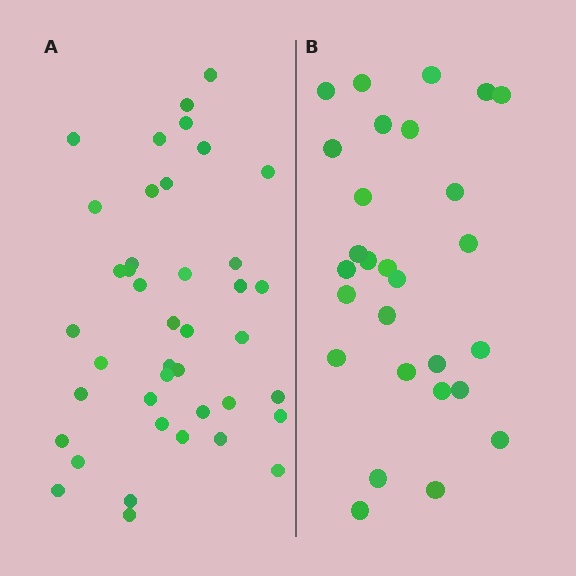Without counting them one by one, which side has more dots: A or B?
Region A (the left region) has more dots.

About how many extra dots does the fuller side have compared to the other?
Region A has approximately 15 more dots than region B.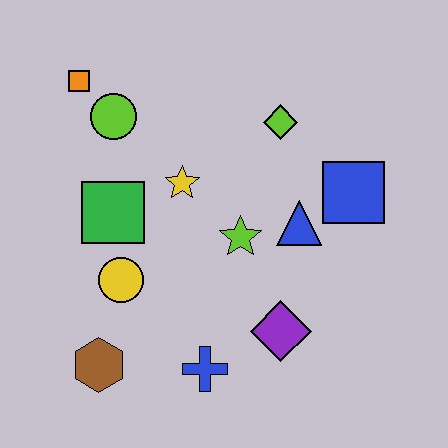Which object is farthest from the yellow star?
The brown hexagon is farthest from the yellow star.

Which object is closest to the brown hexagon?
The yellow circle is closest to the brown hexagon.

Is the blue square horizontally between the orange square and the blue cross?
No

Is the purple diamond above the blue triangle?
No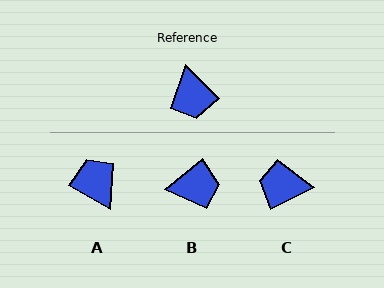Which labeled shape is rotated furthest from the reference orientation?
A, about 166 degrees away.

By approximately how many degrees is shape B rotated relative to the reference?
Approximately 83 degrees counter-clockwise.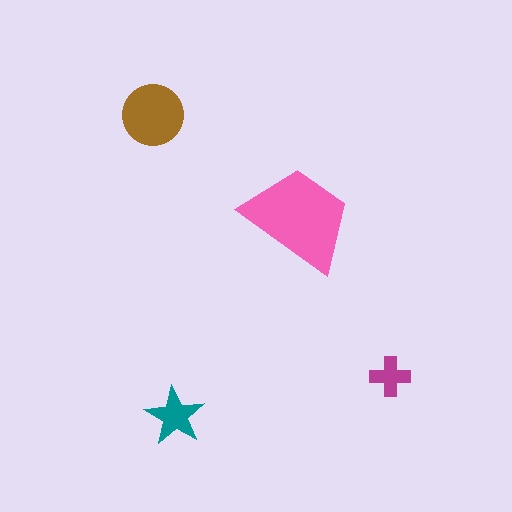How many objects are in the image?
There are 4 objects in the image.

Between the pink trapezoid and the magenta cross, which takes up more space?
The pink trapezoid.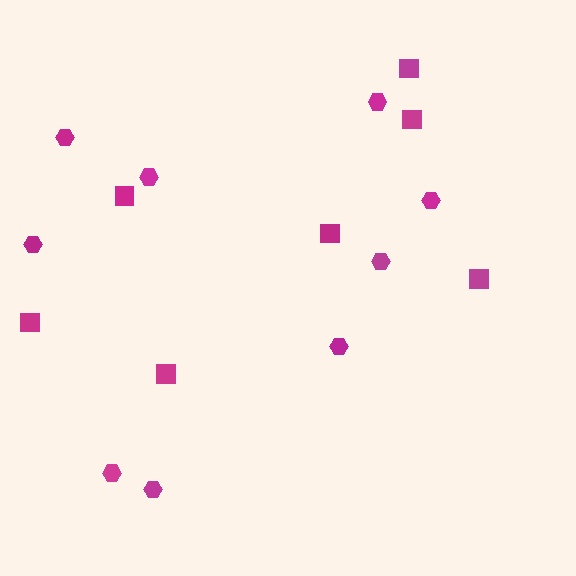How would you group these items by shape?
There are 2 groups: one group of squares (7) and one group of hexagons (9).